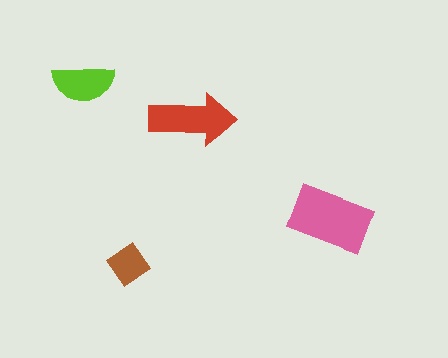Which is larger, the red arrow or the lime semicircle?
The red arrow.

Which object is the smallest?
The brown diamond.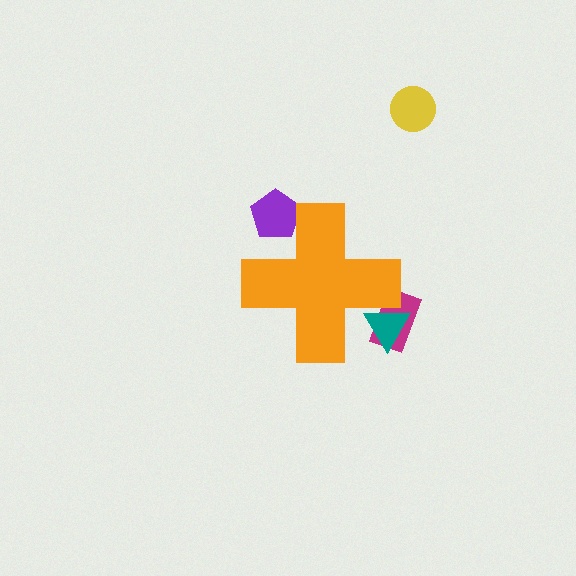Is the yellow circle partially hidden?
No, the yellow circle is fully visible.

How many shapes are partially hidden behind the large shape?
3 shapes are partially hidden.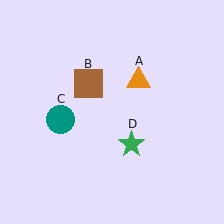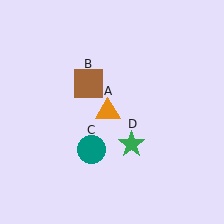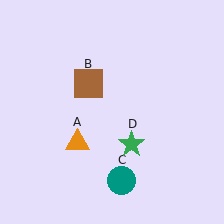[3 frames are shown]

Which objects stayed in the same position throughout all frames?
Brown square (object B) and green star (object D) remained stationary.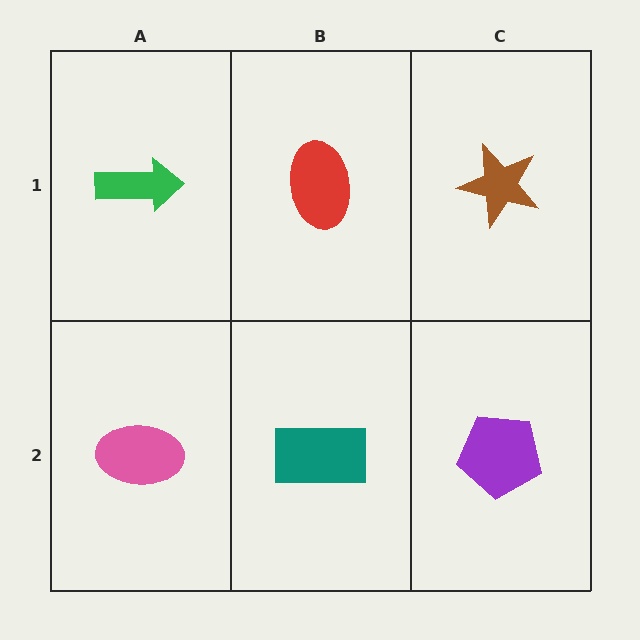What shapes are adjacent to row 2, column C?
A brown star (row 1, column C), a teal rectangle (row 2, column B).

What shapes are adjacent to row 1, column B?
A teal rectangle (row 2, column B), a green arrow (row 1, column A), a brown star (row 1, column C).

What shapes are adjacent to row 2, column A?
A green arrow (row 1, column A), a teal rectangle (row 2, column B).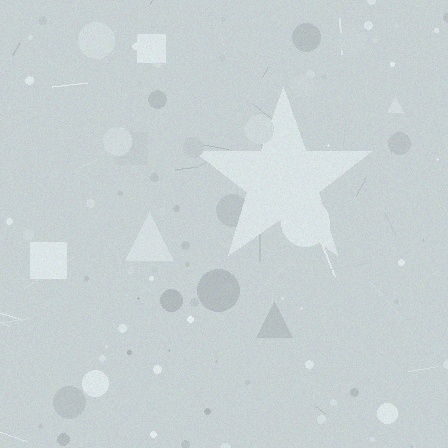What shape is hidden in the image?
A star is hidden in the image.